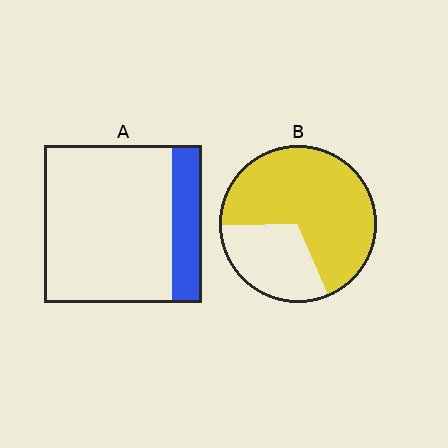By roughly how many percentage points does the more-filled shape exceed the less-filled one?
By roughly 50 percentage points (B over A).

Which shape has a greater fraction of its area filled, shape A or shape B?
Shape B.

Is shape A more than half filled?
No.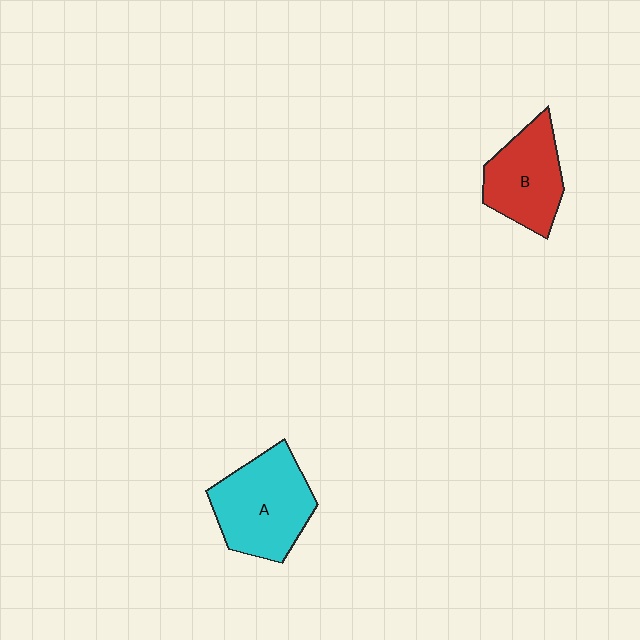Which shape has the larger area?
Shape A (cyan).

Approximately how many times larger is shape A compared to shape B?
Approximately 1.3 times.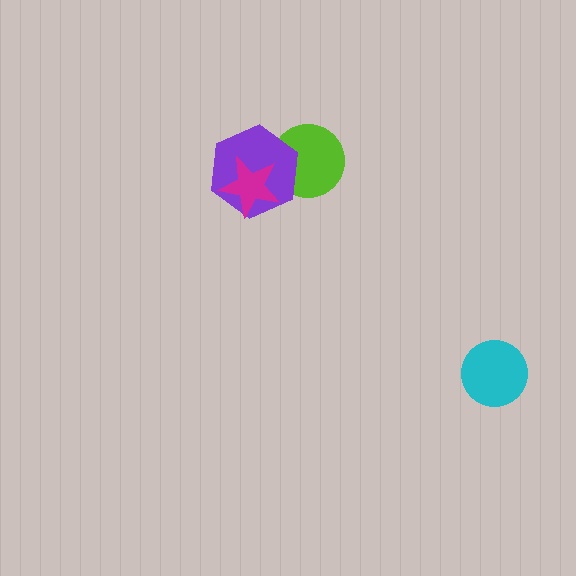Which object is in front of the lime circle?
The purple hexagon is in front of the lime circle.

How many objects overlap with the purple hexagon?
2 objects overlap with the purple hexagon.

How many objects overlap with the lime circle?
1 object overlaps with the lime circle.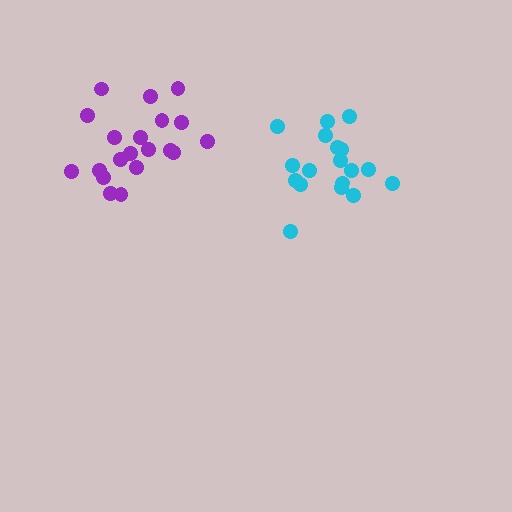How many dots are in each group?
Group 1: 20 dots, Group 2: 18 dots (38 total).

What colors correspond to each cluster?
The clusters are colored: purple, cyan.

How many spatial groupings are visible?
There are 2 spatial groupings.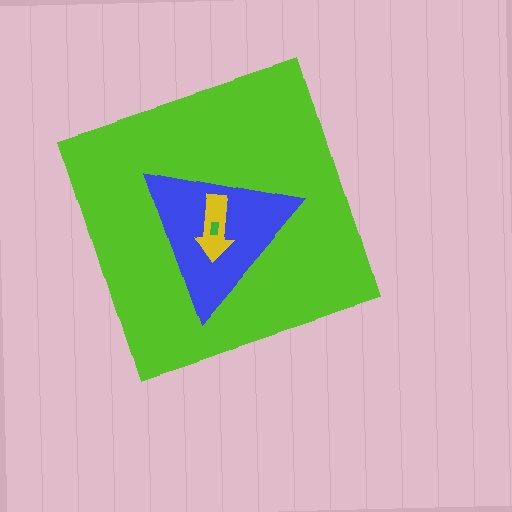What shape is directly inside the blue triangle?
The yellow arrow.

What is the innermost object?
The green rectangle.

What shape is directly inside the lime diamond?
The blue triangle.